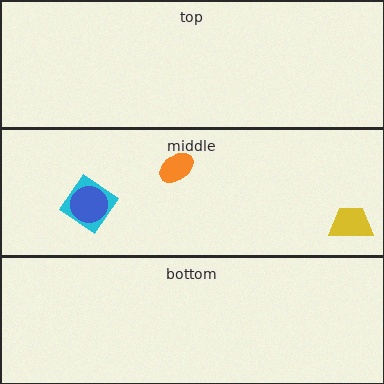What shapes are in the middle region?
The yellow trapezoid, the cyan diamond, the blue circle, the orange ellipse.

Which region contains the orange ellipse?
The middle region.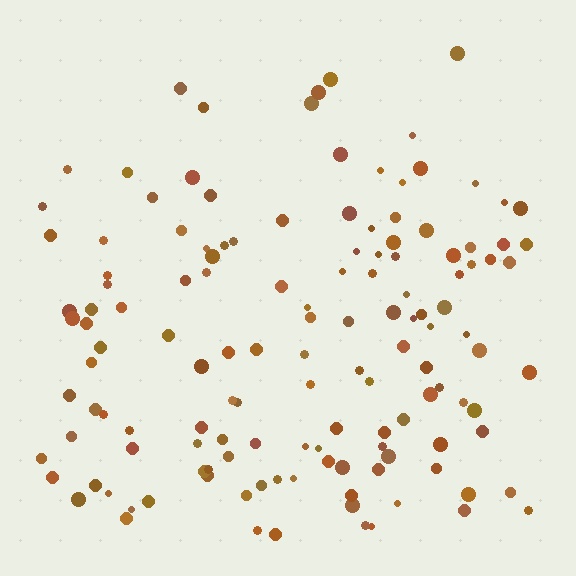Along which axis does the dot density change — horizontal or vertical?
Vertical.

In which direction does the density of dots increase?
From top to bottom, with the bottom side densest.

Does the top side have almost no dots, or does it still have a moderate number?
Still a moderate number, just noticeably fewer than the bottom.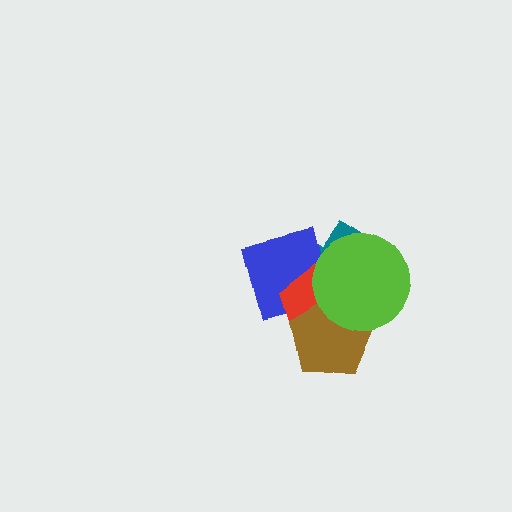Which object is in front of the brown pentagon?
The lime circle is in front of the brown pentagon.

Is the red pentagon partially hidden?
Yes, it is partially covered by another shape.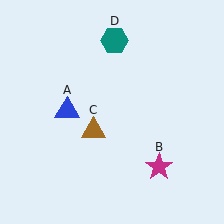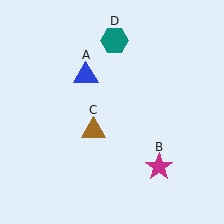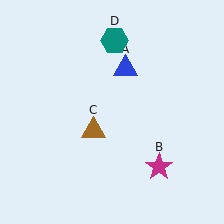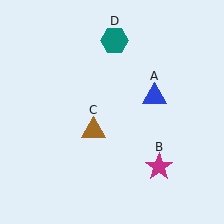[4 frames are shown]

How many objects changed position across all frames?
1 object changed position: blue triangle (object A).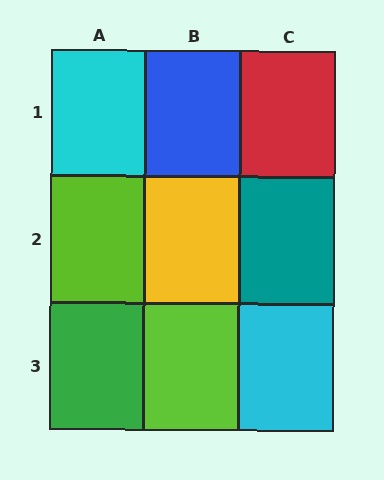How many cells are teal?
1 cell is teal.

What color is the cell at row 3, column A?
Green.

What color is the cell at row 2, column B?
Yellow.